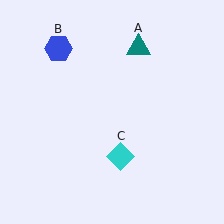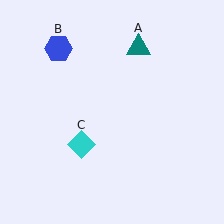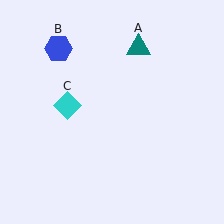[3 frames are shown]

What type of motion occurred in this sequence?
The cyan diamond (object C) rotated clockwise around the center of the scene.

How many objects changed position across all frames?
1 object changed position: cyan diamond (object C).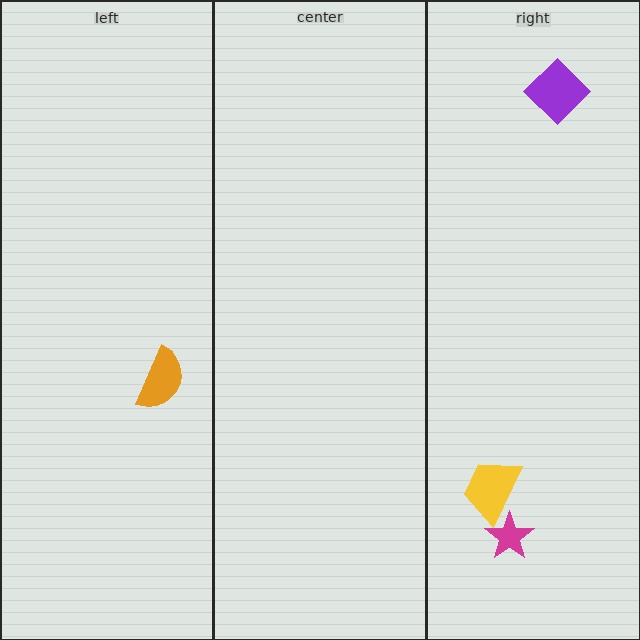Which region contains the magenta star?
The right region.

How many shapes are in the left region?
1.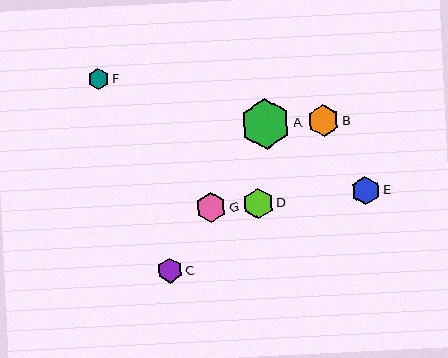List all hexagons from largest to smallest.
From largest to smallest: A, B, D, G, E, C, F.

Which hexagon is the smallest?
Hexagon F is the smallest with a size of approximately 22 pixels.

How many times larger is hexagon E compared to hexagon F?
Hexagon E is approximately 1.3 times the size of hexagon F.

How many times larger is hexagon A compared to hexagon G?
Hexagon A is approximately 1.7 times the size of hexagon G.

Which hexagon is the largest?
Hexagon A is the largest with a size of approximately 50 pixels.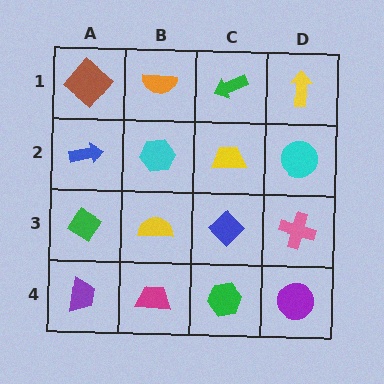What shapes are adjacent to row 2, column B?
An orange semicircle (row 1, column B), a yellow semicircle (row 3, column B), a blue arrow (row 2, column A), a yellow trapezoid (row 2, column C).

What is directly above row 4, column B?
A yellow semicircle.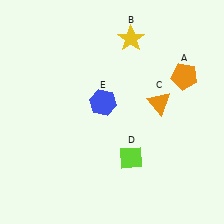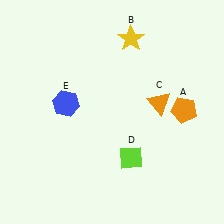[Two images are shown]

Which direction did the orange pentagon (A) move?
The orange pentagon (A) moved down.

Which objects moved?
The objects that moved are: the orange pentagon (A), the blue hexagon (E).